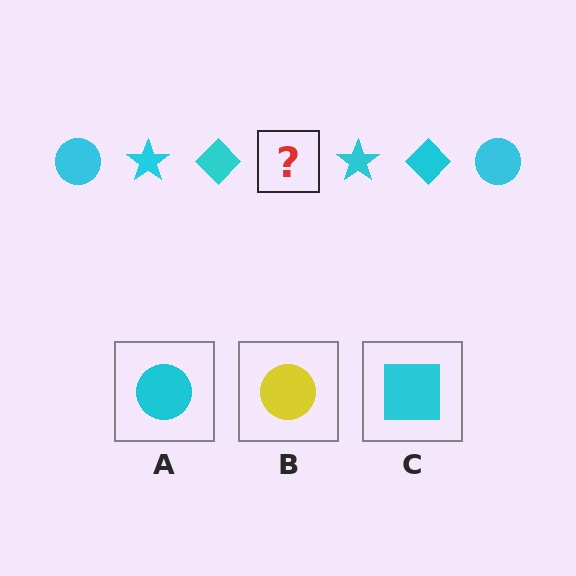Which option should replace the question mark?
Option A.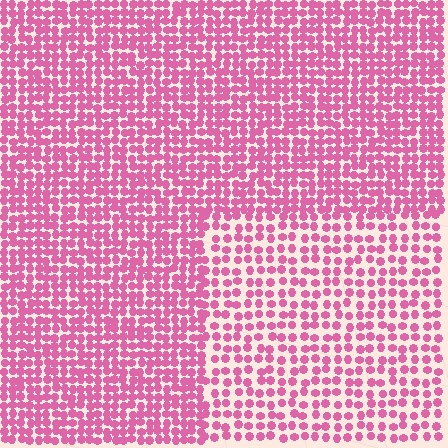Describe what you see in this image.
The image contains small pink elements arranged at two different densities. A rectangle-shaped region is visible where the elements are less densely packed than the surrounding area.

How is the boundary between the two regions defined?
The boundary is defined by a change in element density (approximately 1.7x ratio). All elements are the same color, size, and shape.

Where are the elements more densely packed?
The elements are more densely packed outside the rectangle boundary.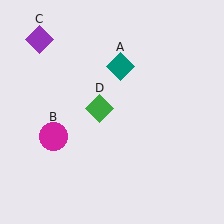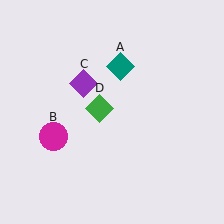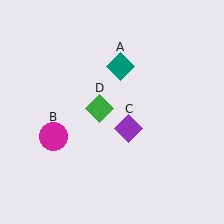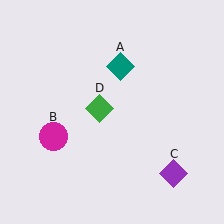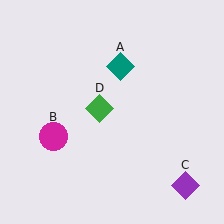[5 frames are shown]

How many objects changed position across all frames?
1 object changed position: purple diamond (object C).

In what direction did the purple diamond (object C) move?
The purple diamond (object C) moved down and to the right.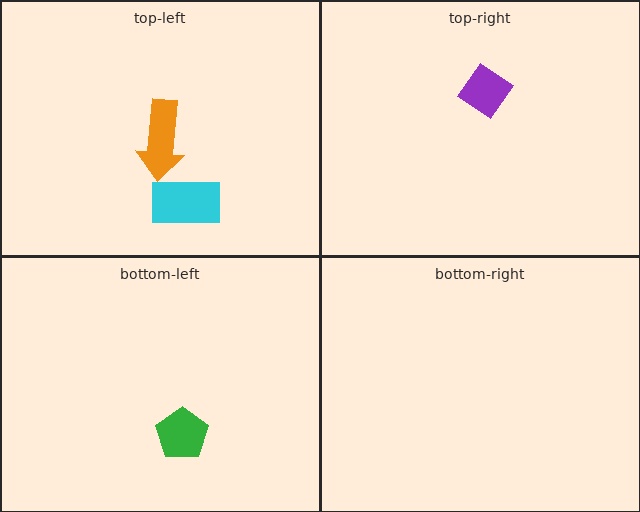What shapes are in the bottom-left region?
The green pentagon.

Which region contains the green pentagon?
The bottom-left region.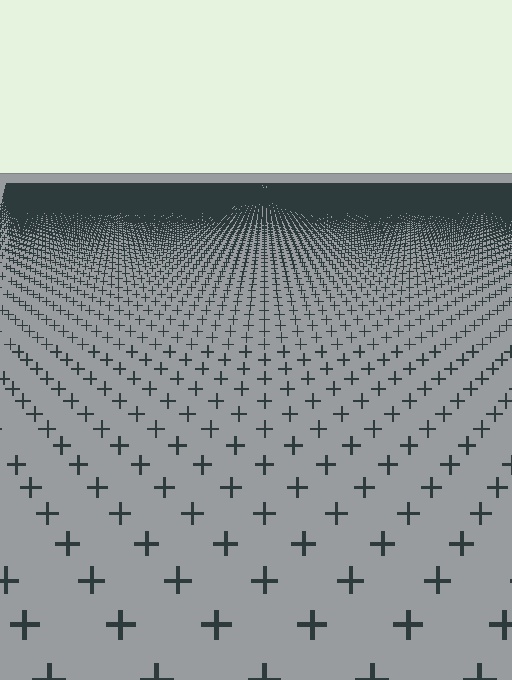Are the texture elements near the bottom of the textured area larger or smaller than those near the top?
Larger. Near the bottom, elements are closer to the viewer and appear at a bigger on-screen size.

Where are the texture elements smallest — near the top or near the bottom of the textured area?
Near the top.